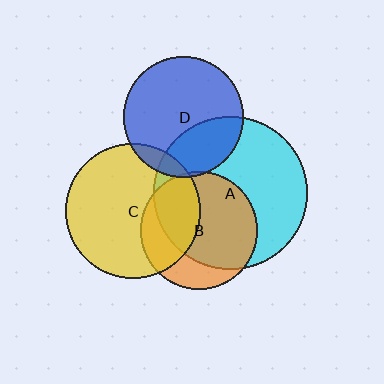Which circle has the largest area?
Circle A (cyan).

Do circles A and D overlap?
Yes.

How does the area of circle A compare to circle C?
Approximately 1.3 times.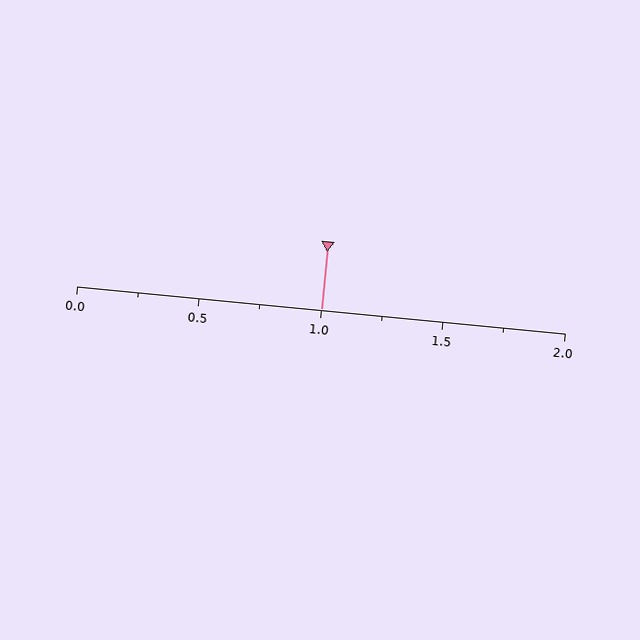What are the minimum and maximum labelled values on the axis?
The axis runs from 0.0 to 2.0.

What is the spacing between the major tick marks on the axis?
The major ticks are spaced 0.5 apart.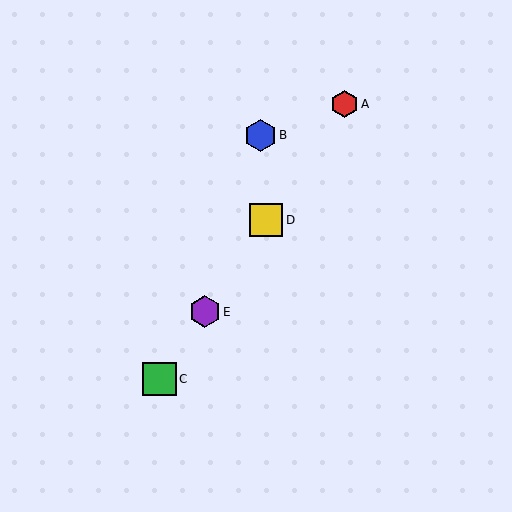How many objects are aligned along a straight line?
4 objects (A, C, D, E) are aligned along a straight line.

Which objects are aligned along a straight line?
Objects A, C, D, E are aligned along a straight line.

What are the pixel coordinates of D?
Object D is at (266, 220).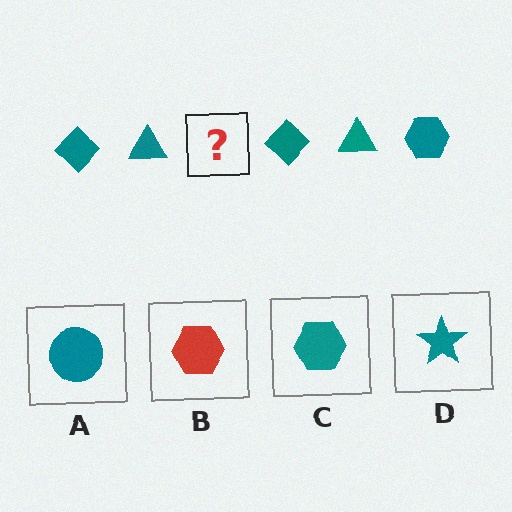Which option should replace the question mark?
Option C.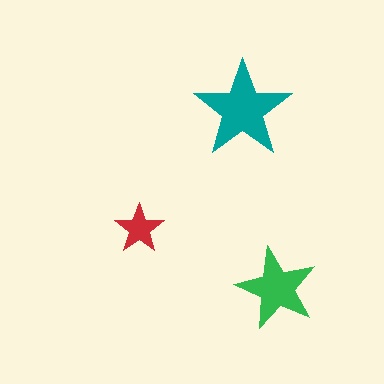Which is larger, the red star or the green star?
The green one.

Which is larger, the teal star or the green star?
The teal one.